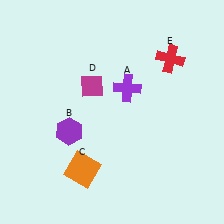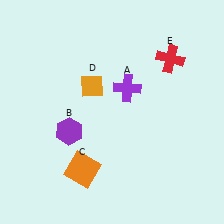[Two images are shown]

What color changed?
The diamond (D) changed from magenta in Image 1 to orange in Image 2.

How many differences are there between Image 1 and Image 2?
There is 1 difference between the two images.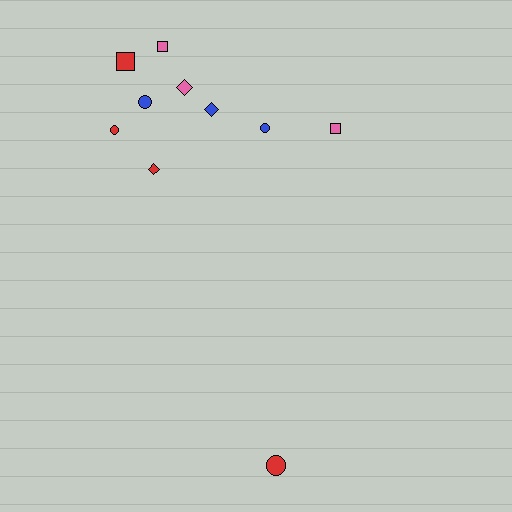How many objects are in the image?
There are 10 objects.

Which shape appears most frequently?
Circle, with 4 objects.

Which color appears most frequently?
Red, with 4 objects.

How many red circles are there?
There are 2 red circles.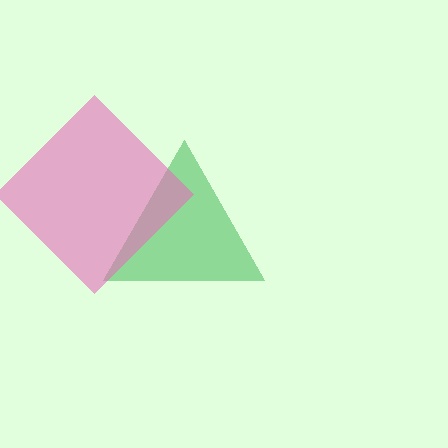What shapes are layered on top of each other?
The layered shapes are: a green triangle, a pink diamond.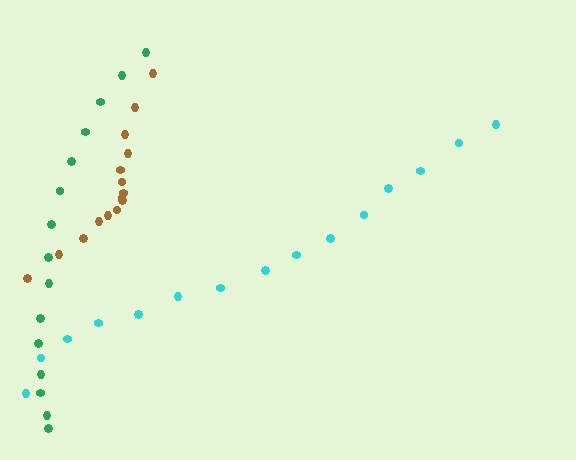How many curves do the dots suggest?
There are 3 distinct paths.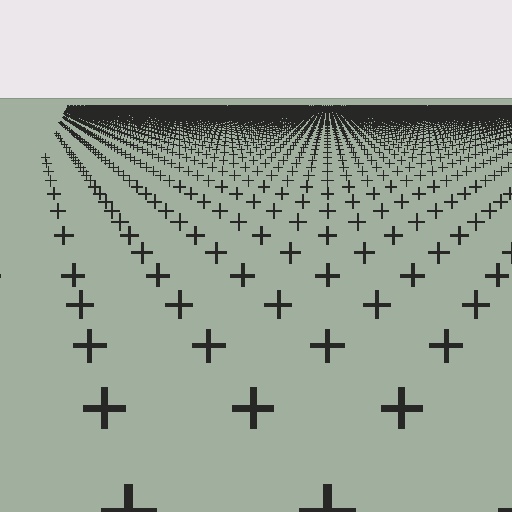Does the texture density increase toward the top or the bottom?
Density increases toward the top.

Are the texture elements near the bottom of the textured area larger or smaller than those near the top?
Larger. Near the bottom, elements are closer to the viewer and appear at a bigger on-screen size.